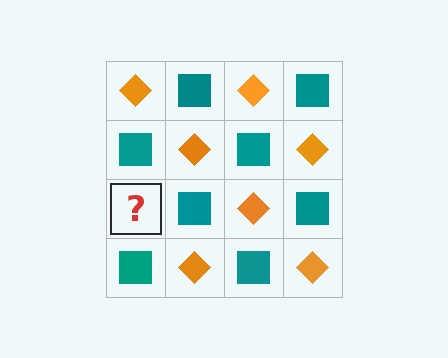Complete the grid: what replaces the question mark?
The question mark should be replaced with an orange diamond.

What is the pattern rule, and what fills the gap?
The rule is that it alternates orange diamond and teal square in a checkerboard pattern. The gap should be filled with an orange diamond.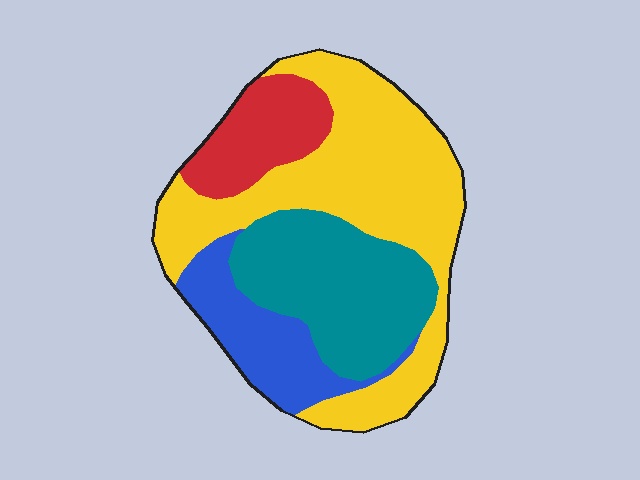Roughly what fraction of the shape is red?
Red takes up about one eighth (1/8) of the shape.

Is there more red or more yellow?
Yellow.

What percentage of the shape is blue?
Blue covers 15% of the shape.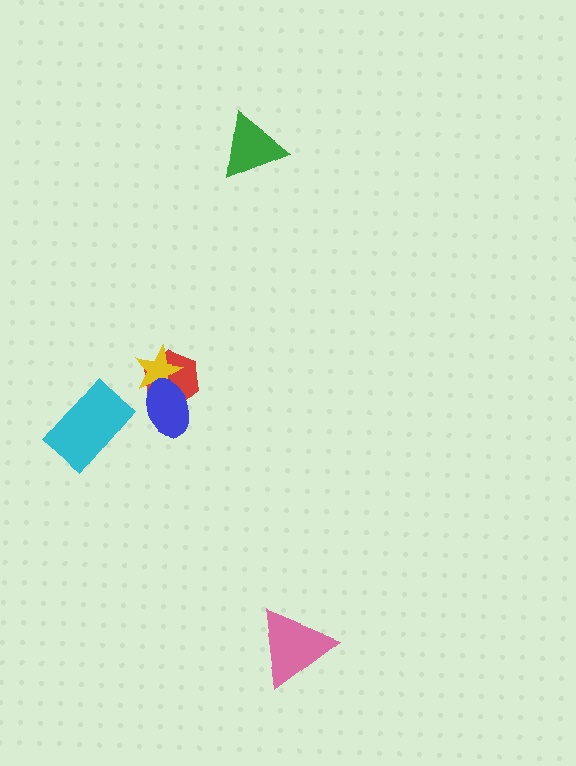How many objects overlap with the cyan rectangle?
0 objects overlap with the cyan rectangle.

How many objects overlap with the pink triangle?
0 objects overlap with the pink triangle.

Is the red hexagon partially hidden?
Yes, it is partially covered by another shape.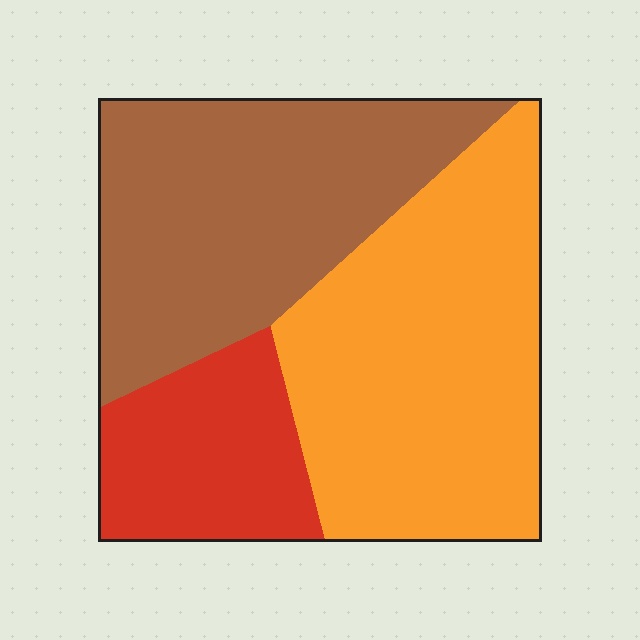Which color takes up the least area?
Red, at roughly 20%.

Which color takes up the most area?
Orange, at roughly 45%.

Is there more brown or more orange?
Orange.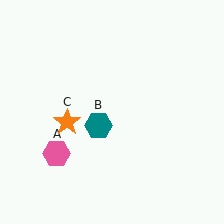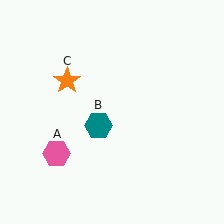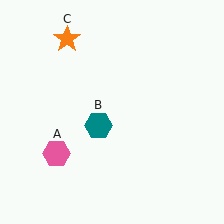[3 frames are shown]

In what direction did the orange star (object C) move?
The orange star (object C) moved up.